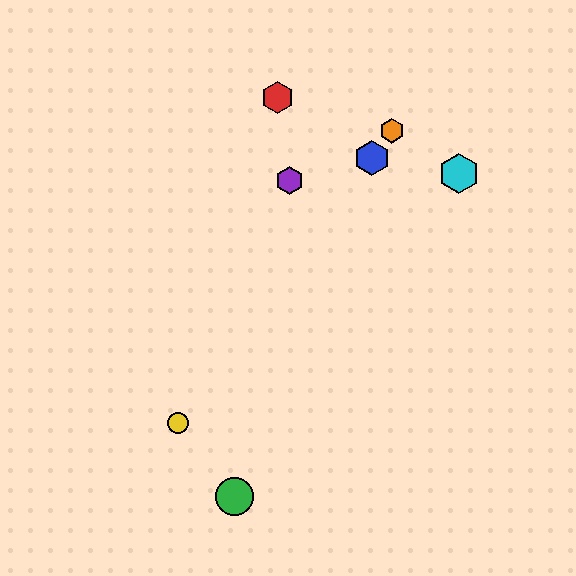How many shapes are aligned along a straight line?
3 shapes (the blue hexagon, the yellow circle, the orange hexagon) are aligned along a straight line.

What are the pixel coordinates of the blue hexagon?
The blue hexagon is at (372, 158).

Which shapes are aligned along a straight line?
The blue hexagon, the yellow circle, the orange hexagon are aligned along a straight line.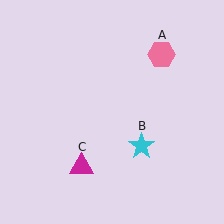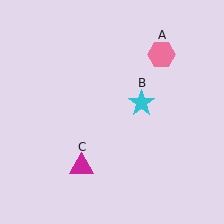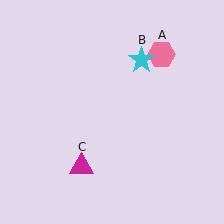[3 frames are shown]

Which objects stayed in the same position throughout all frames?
Pink hexagon (object A) and magenta triangle (object C) remained stationary.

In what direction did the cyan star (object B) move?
The cyan star (object B) moved up.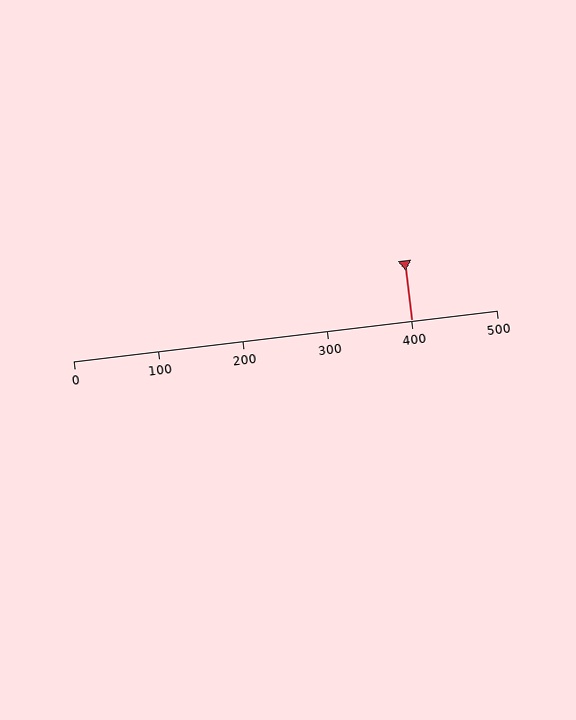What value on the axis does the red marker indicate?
The marker indicates approximately 400.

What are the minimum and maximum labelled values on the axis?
The axis runs from 0 to 500.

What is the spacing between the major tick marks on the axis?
The major ticks are spaced 100 apart.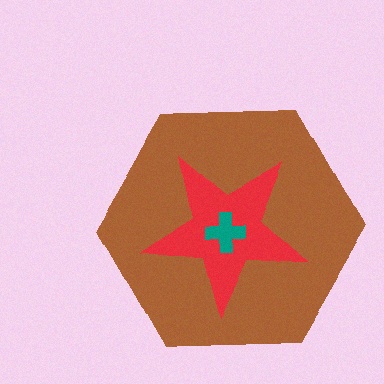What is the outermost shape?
The brown hexagon.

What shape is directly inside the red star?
The teal cross.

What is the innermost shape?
The teal cross.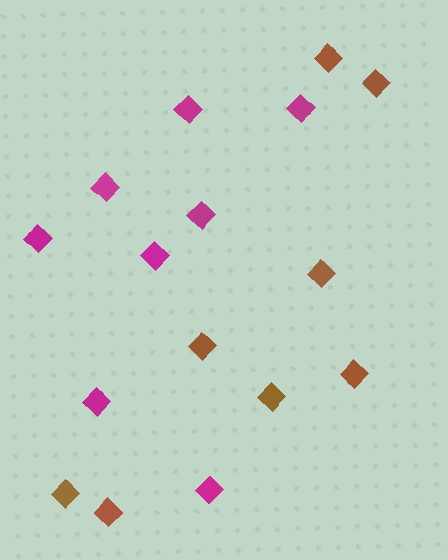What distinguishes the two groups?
There are 2 groups: one group of magenta diamonds (8) and one group of brown diamonds (8).